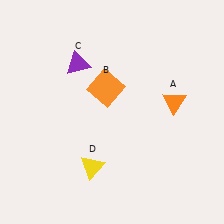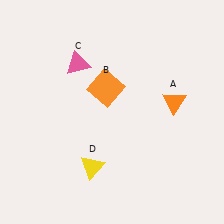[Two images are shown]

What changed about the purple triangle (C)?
In Image 1, C is purple. In Image 2, it changed to pink.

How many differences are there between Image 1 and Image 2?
There is 1 difference between the two images.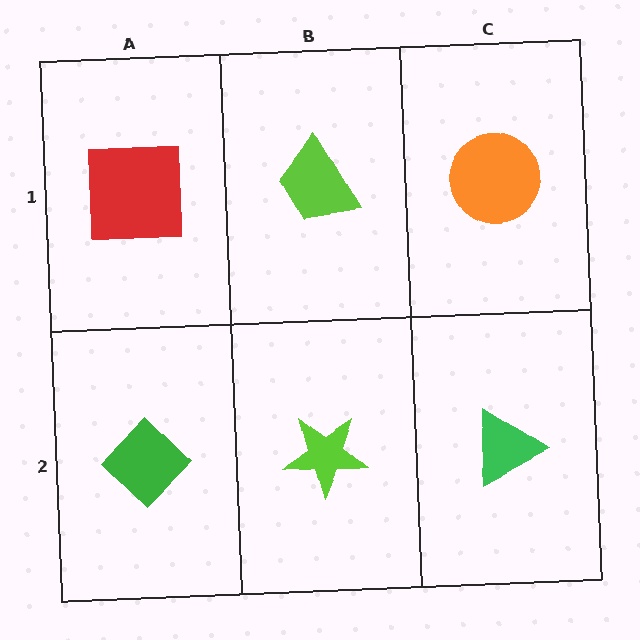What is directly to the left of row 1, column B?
A red square.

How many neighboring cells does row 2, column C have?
2.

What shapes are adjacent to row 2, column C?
An orange circle (row 1, column C), a lime star (row 2, column B).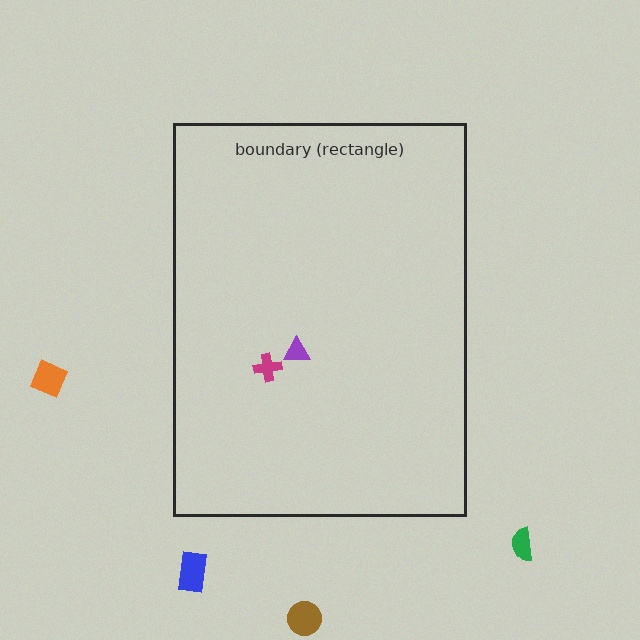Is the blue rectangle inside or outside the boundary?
Outside.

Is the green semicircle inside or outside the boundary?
Outside.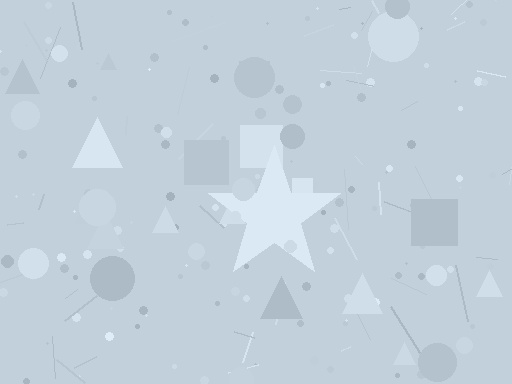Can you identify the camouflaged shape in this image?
The camouflaged shape is a star.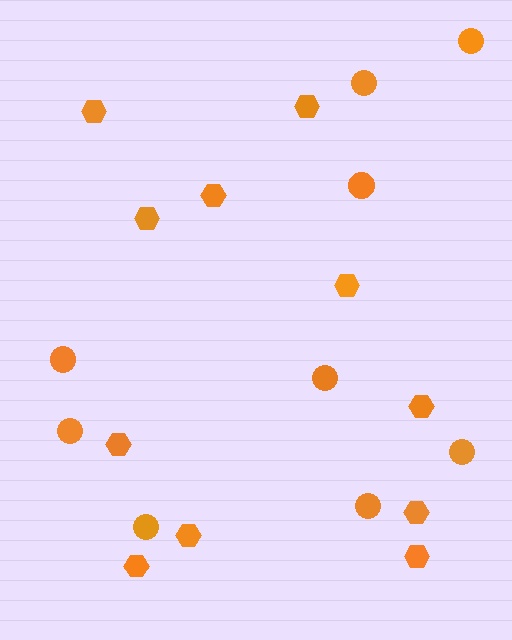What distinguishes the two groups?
There are 2 groups: one group of circles (9) and one group of hexagons (11).